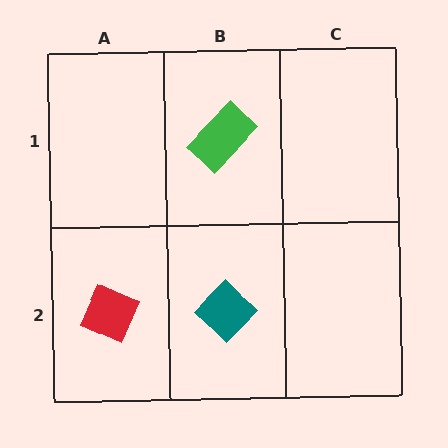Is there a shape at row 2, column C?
No, that cell is empty.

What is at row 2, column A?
A red diamond.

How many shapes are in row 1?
1 shape.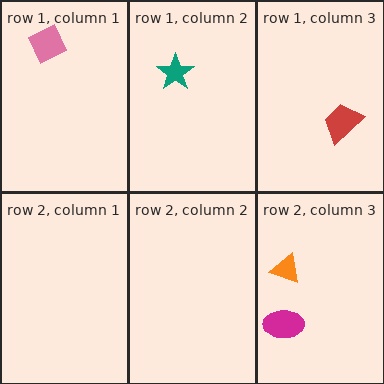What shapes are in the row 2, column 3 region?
The magenta ellipse, the orange triangle.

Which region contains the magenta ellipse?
The row 2, column 3 region.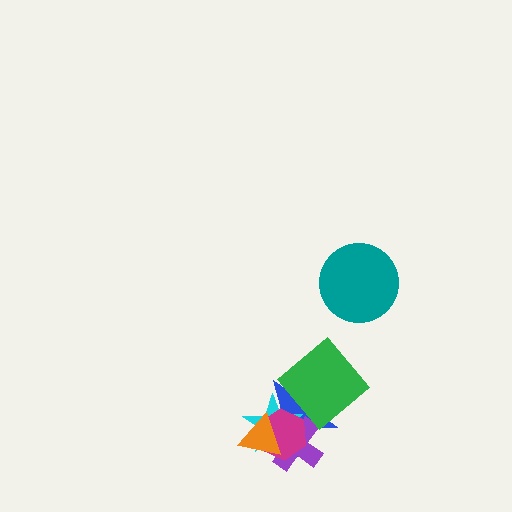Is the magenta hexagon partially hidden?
Yes, it is partially covered by another shape.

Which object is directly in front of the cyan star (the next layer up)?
The purple cross is directly in front of the cyan star.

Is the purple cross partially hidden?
Yes, it is partially covered by another shape.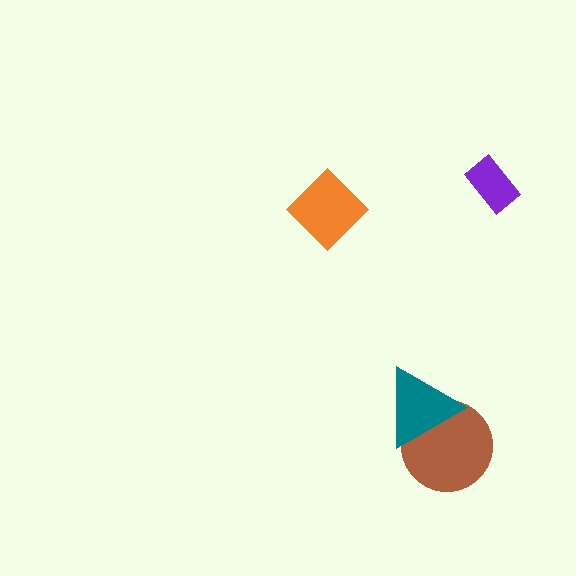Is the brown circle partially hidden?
Yes, it is partially covered by another shape.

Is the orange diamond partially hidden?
No, no other shape covers it.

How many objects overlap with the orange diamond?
0 objects overlap with the orange diamond.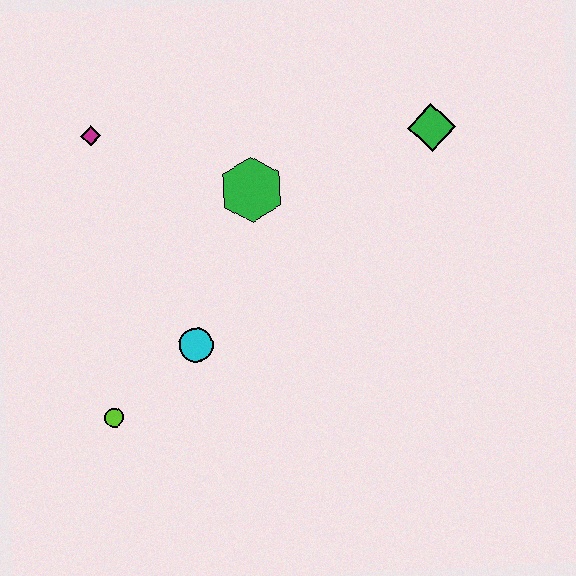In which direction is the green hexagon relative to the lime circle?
The green hexagon is above the lime circle.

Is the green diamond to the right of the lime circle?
Yes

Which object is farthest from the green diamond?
The lime circle is farthest from the green diamond.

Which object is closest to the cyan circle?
The lime circle is closest to the cyan circle.